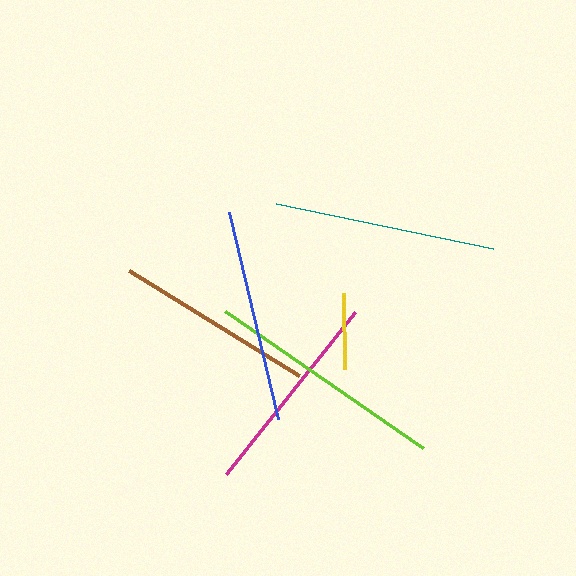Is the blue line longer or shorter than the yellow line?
The blue line is longer than the yellow line.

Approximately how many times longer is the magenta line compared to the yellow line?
The magenta line is approximately 2.7 times the length of the yellow line.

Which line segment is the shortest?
The yellow line is the shortest at approximately 75 pixels.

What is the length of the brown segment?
The brown segment is approximately 199 pixels long.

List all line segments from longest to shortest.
From longest to shortest: lime, teal, blue, magenta, brown, yellow.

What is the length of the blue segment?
The blue segment is approximately 212 pixels long.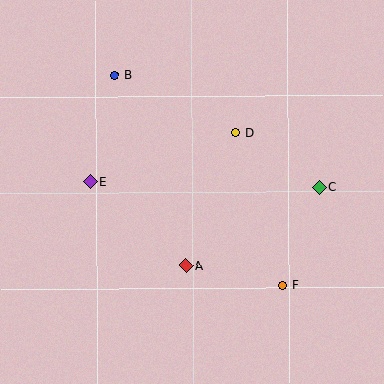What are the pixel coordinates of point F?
Point F is at (282, 286).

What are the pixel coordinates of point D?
Point D is at (235, 133).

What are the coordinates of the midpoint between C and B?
The midpoint between C and B is at (217, 131).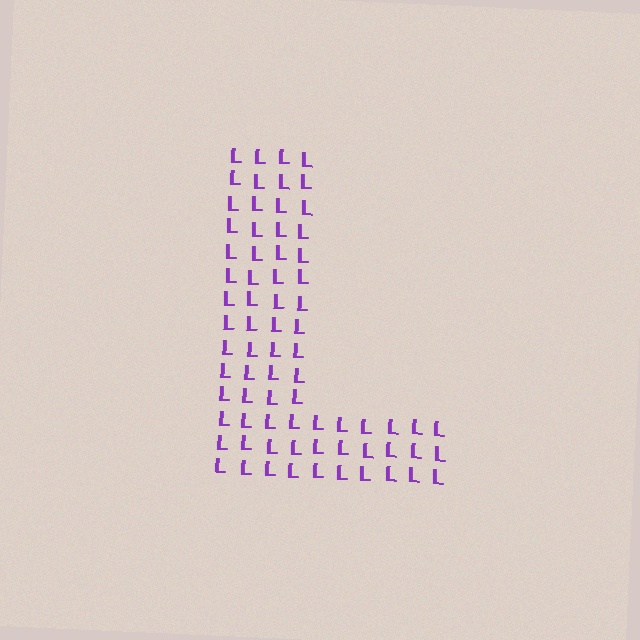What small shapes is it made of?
It is made of small letter L's.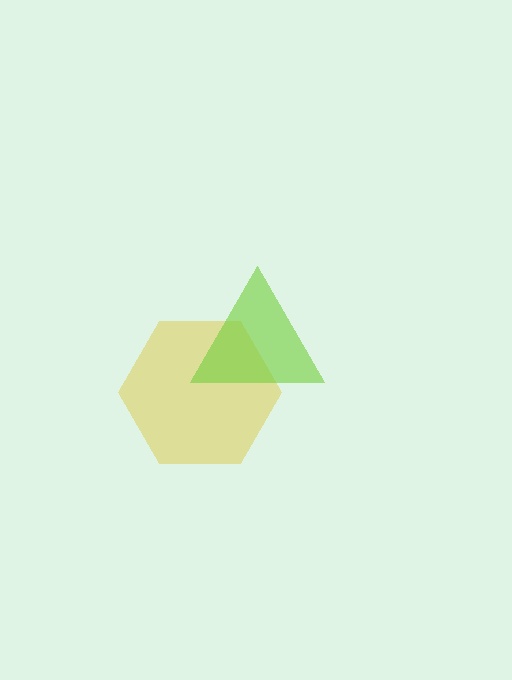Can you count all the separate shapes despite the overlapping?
Yes, there are 2 separate shapes.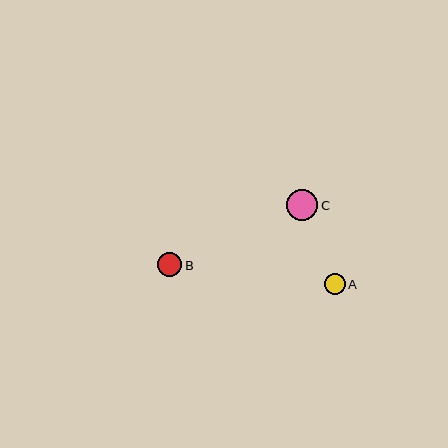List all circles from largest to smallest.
From largest to smallest: C, B, A.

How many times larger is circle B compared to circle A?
Circle B is approximately 1.2 times the size of circle A.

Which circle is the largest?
Circle C is the largest with a size of approximately 31 pixels.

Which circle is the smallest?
Circle A is the smallest with a size of approximately 21 pixels.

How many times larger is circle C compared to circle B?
Circle C is approximately 1.3 times the size of circle B.